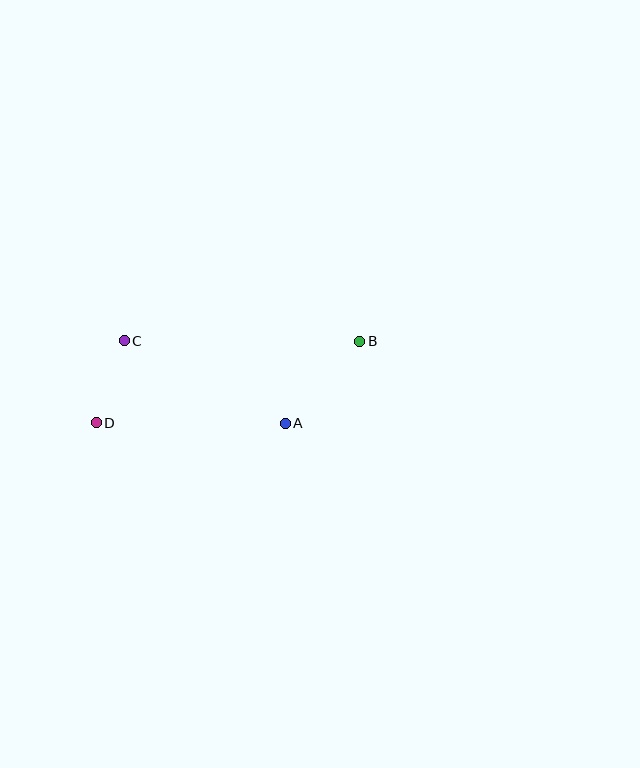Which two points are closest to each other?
Points C and D are closest to each other.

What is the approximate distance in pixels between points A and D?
The distance between A and D is approximately 189 pixels.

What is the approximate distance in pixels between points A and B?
The distance between A and B is approximately 111 pixels.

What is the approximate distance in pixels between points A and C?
The distance between A and C is approximately 181 pixels.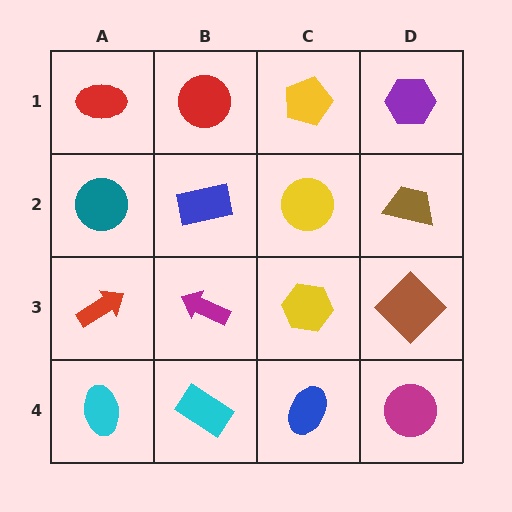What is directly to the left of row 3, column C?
A magenta arrow.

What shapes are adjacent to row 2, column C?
A yellow pentagon (row 1, column C), a yellow hexagon (row 3, column C), a blue rectangle (row 2, column B), a brown trapezoid (row 2, column D).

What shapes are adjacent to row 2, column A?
A red ellipse (row 1, column A), a red arrow (row 3, column A), a blue rectangle (row 2, column B).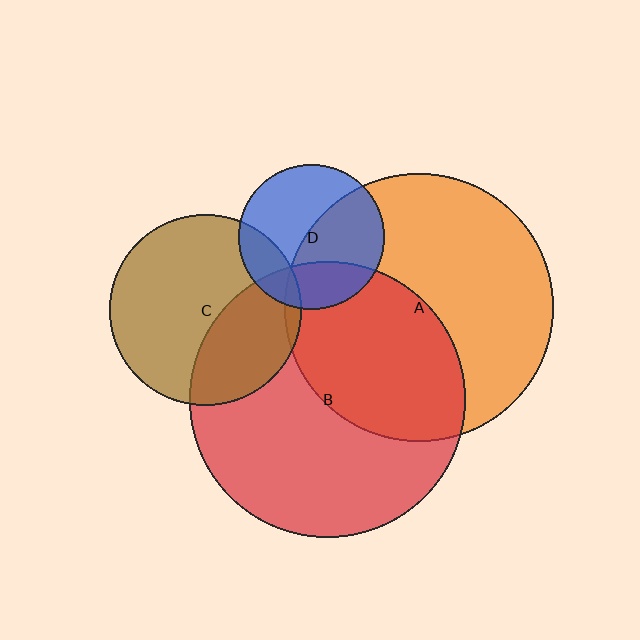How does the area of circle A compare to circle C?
Approximately 2.0 times.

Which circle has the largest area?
Circle B (red).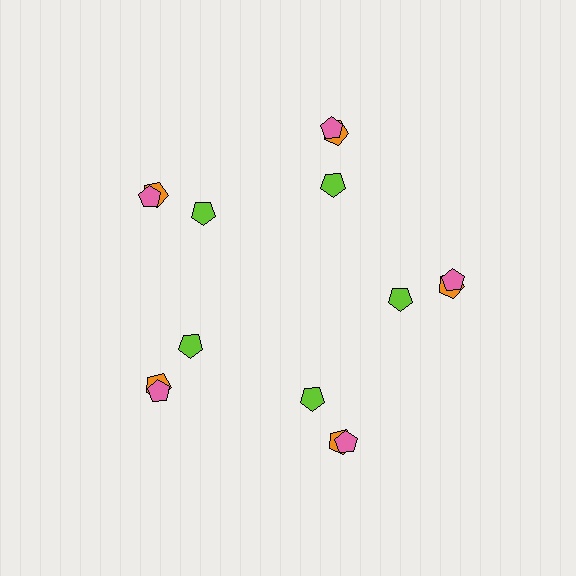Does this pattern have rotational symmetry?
Yes, this pattern has 5-fold rotational symmetry. It looks the same after rotating 72 degrees around the center.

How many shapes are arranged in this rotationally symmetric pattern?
There are 15 shapes, arranged in 5 groups of 3.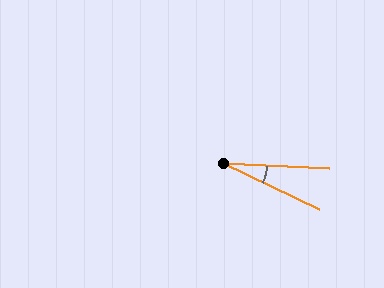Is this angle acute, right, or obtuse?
It is acute.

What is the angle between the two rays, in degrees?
Approximately 23 degrees.